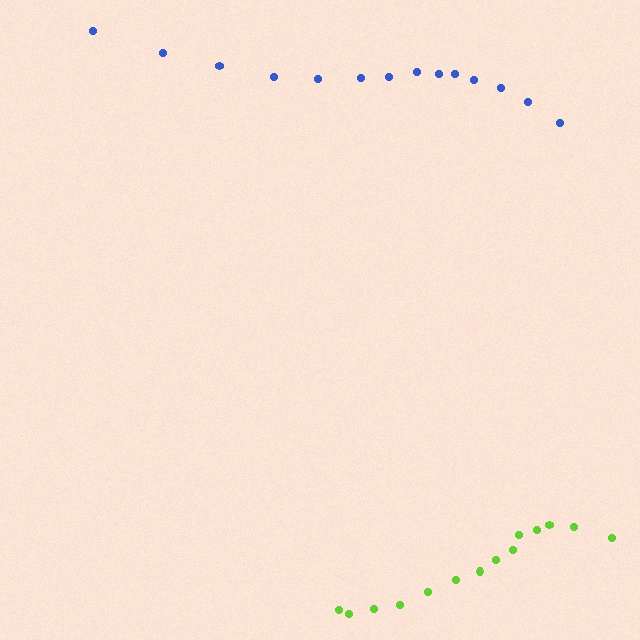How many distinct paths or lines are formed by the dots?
There are 2 distinct paths.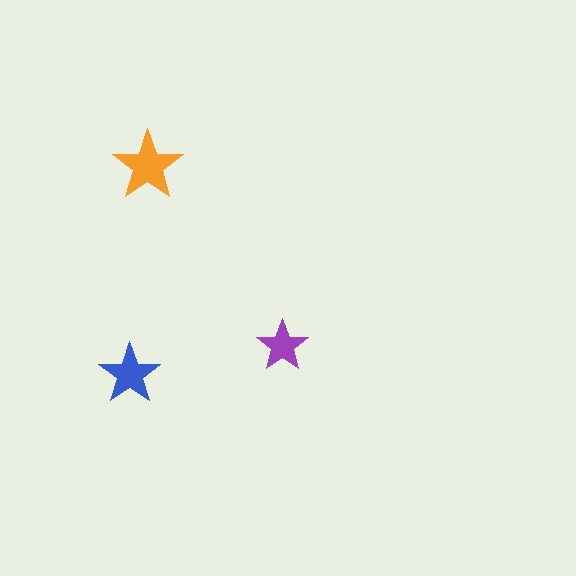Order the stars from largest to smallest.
the orange one, the blue one, the purple one.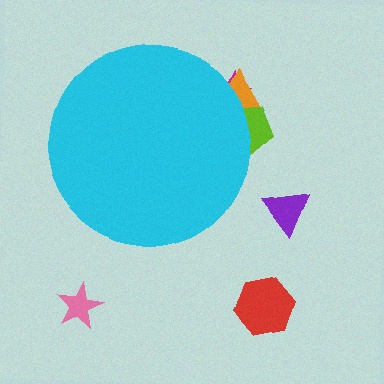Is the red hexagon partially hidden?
No, the red hexagon is fully visible.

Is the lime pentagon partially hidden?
Yes, the lime pentagon is partially hidden behind the cyan circle.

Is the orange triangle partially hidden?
Yes, the orange triangle is partially hidden behind the cyan circle.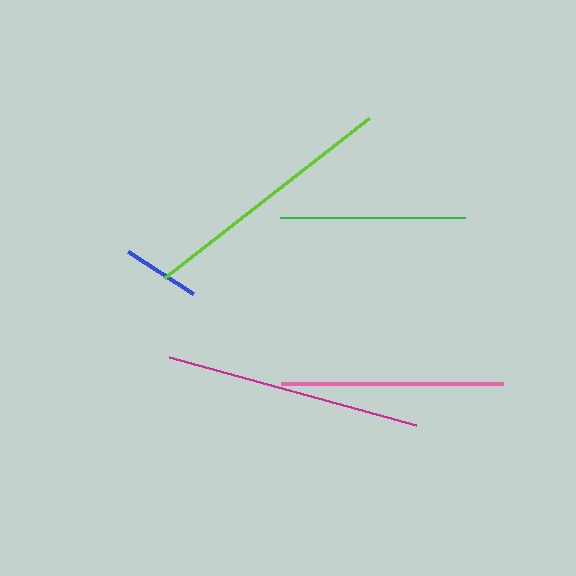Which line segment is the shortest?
The blue line is the shortest at approximately 78 pixels.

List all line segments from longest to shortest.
From longest to shortest: lime, magenta, pink, green, blue.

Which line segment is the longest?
The lime line is the longest at approximately 260 pixels.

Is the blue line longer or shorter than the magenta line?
The magenta line is longer than the blue line.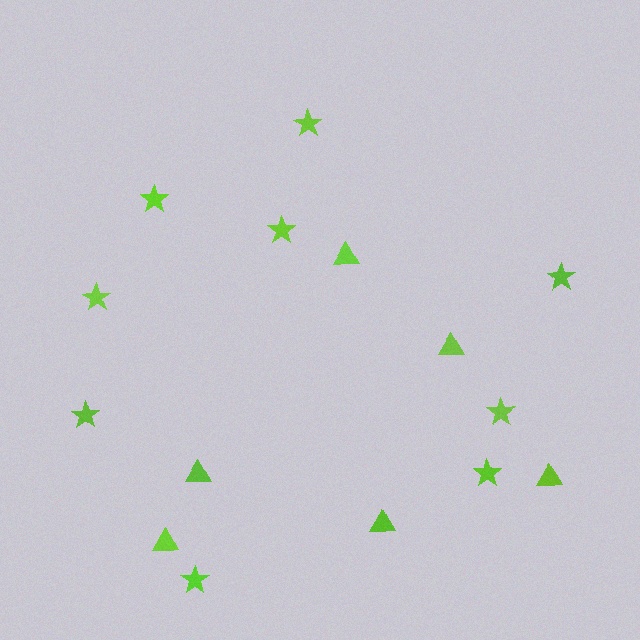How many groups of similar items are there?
There are 2 groups: one group of triangles (6) and one group of stars (9).